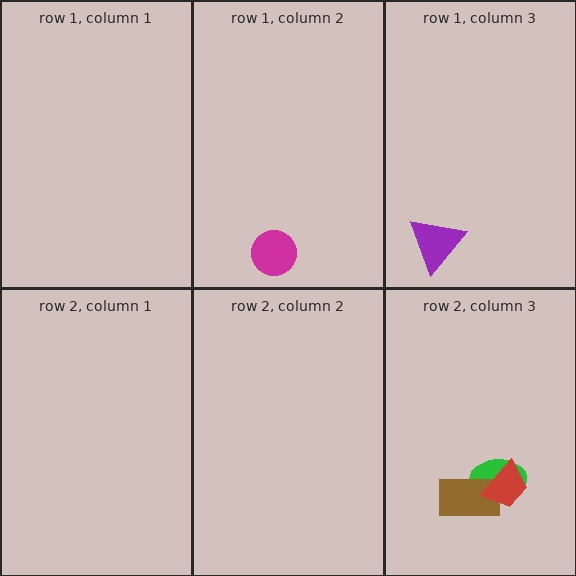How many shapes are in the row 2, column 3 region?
3.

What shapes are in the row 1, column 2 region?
The magenta circle.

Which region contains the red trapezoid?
The row 2, column 3 region.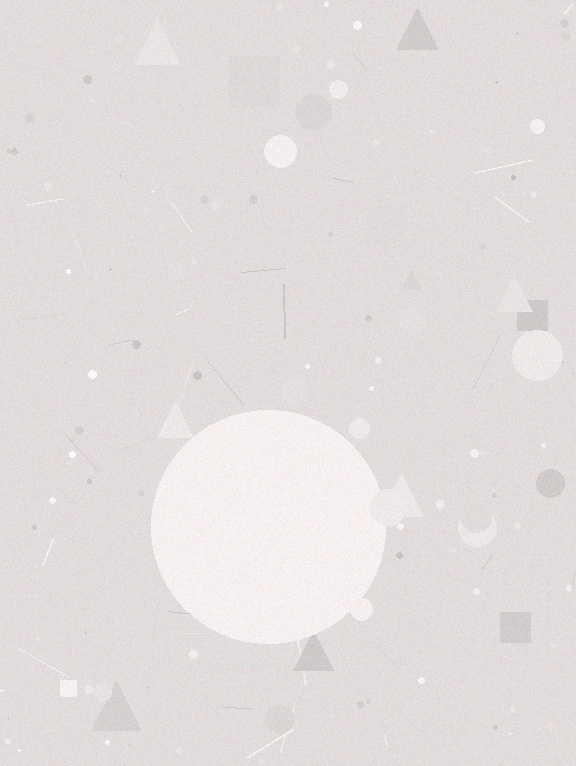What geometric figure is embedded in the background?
A circle is embedded in the background.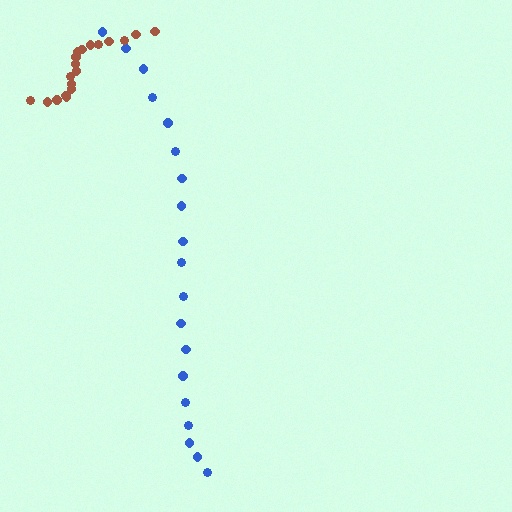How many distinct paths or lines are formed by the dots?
There are 2 distinct paths.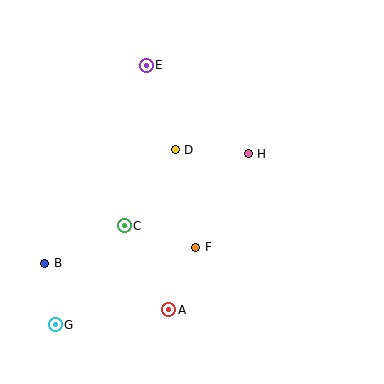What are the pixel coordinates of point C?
Point C is at (124, 226).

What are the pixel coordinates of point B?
Point B is at (45, 263).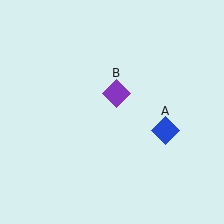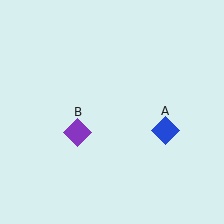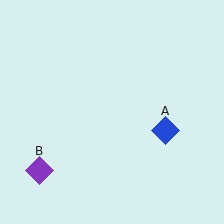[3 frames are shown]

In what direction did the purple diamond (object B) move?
The purple diamond (object B) moved down and to the left.